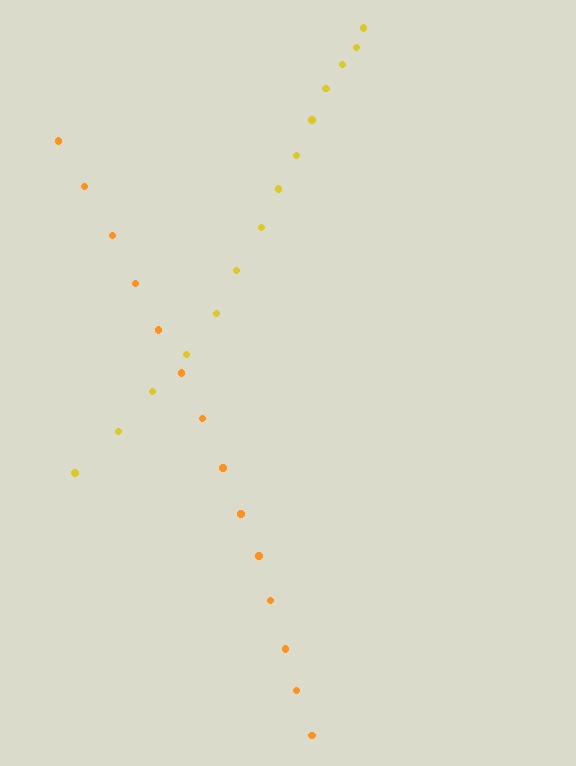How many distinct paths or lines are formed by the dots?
There are 2 distinct paths.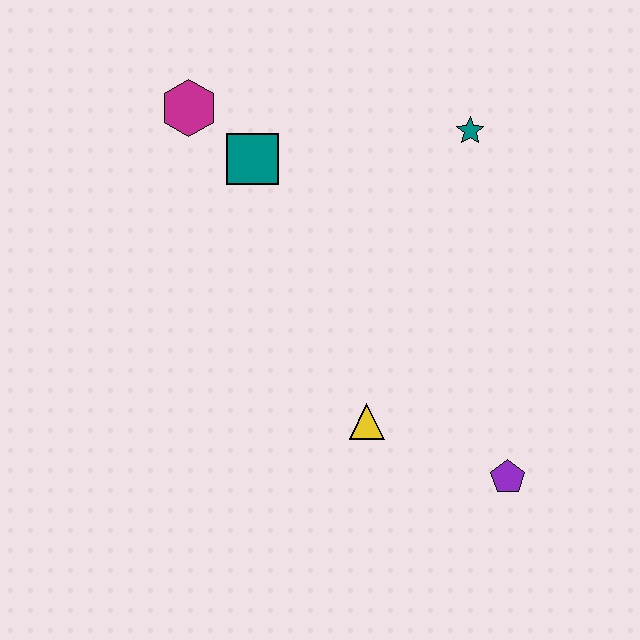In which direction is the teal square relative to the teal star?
The teal square is to the left of the teal star.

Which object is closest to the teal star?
The teal square is closest to the teal star.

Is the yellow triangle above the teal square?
No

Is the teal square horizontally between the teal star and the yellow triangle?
No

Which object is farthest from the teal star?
The purple pentagon is farthest from the teal star.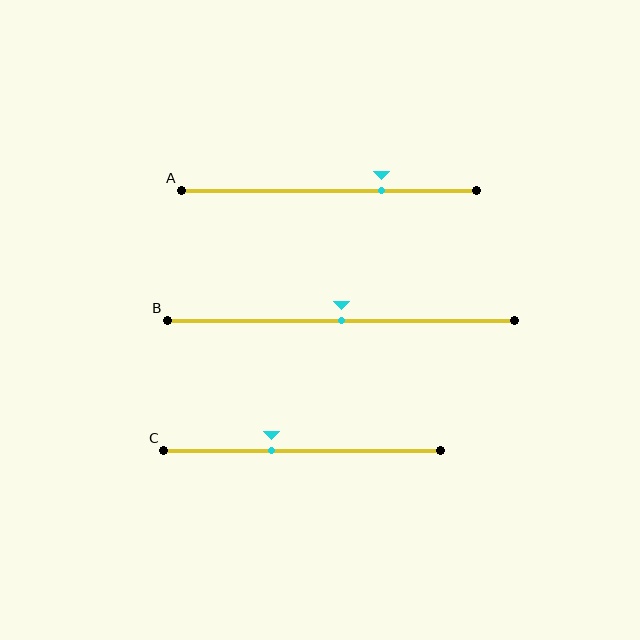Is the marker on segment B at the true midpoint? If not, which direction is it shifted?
Yes, the marker on segment B is at the true midpoint.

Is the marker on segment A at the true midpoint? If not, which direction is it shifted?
No, the marker on segment A is shifted to the right by about 18% of the segment length.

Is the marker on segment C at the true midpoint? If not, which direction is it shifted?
No, the marker on segment C is shifted to the left by about 11% of the segment length.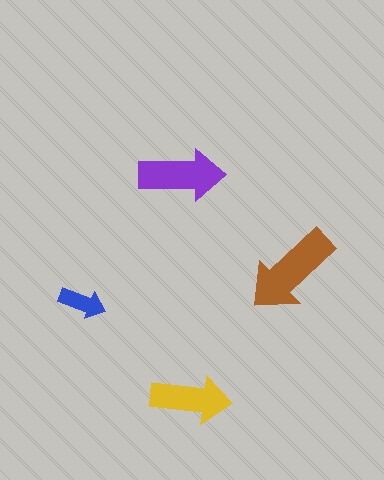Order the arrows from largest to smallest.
the brown one, the purple one, the yellow one, the blue one.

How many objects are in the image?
There are 4 objects in the image.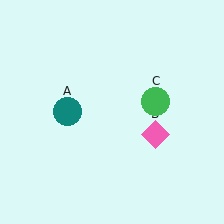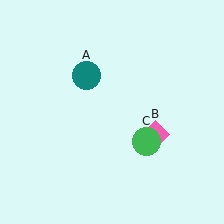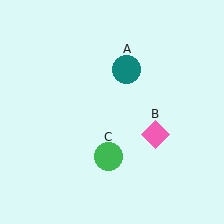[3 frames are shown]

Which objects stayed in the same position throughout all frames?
Pink diamond (object B) remained stationary.